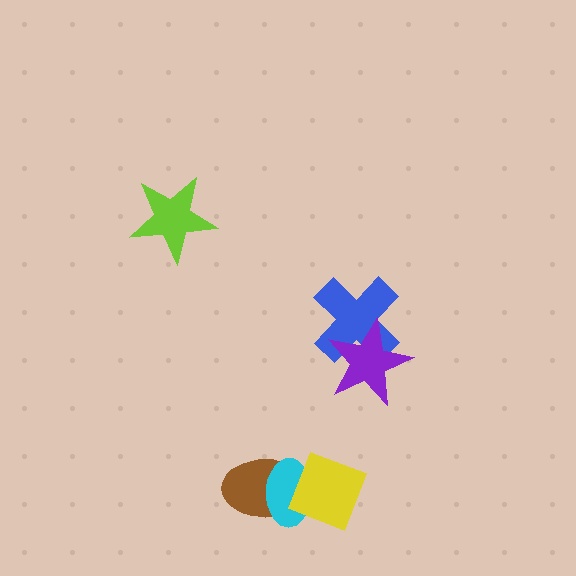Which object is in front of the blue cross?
The purple star is in front of the blue cross.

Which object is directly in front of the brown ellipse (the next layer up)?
The cyan ellipse is directly in front of the brown ellipse.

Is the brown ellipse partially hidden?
Yes, it is partially covered by another shape.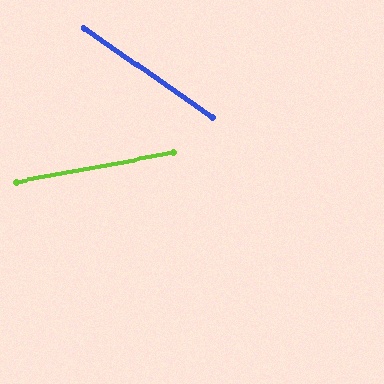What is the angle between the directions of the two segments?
Approximately 45 degrees.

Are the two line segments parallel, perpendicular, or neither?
Neither parallel nor perpendicular — they differ by about 45°.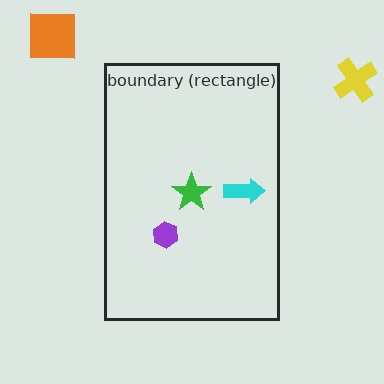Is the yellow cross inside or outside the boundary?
Outside.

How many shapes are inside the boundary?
3 inside, 2 outside.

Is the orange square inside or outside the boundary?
Outside.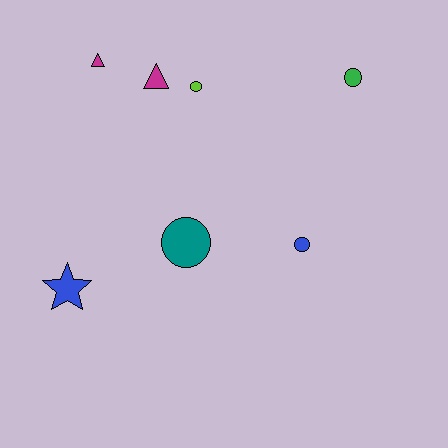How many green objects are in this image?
There is 1 green object.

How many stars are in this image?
There is 1 star.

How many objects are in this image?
There are 7 objects.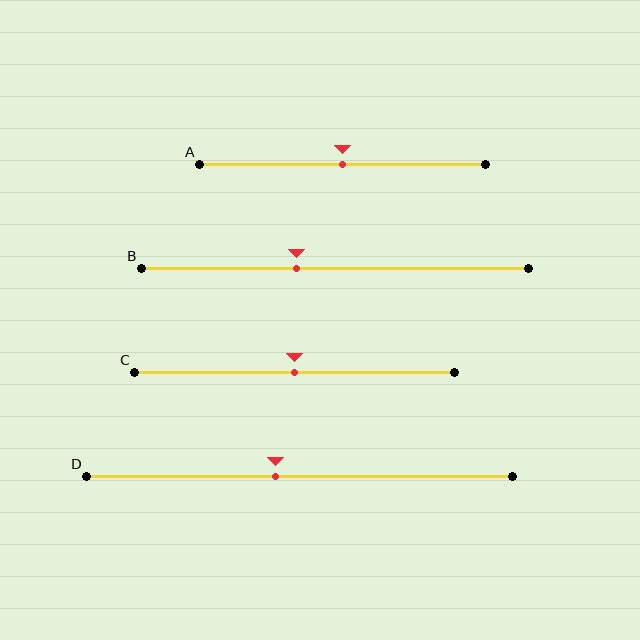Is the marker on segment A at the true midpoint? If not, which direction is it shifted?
Yes, the marker on segment A is at the true midpoint.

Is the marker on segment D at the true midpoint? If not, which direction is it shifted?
No, the marker on segment D is shifted to the left by about 5% of the segment length.